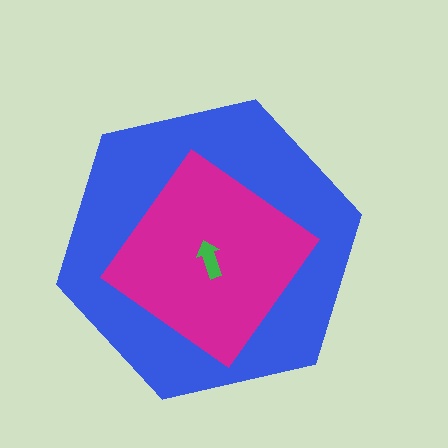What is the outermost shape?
The blue hexagon.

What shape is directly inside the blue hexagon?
The magenta diamond.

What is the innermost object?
The green arrow.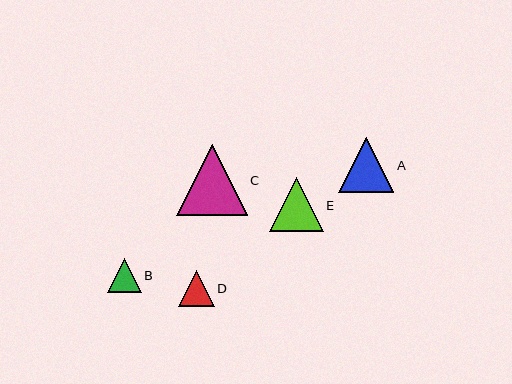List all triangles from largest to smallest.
From largest to smallest: C, A, E, D, B.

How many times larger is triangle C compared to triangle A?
Triangle C is approximately 1.3 times the size of triangle A.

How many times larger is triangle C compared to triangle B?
Triangle C is approximately 2.1 times the size of triangle B.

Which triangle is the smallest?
Triangle B is the smallest with a size of approximately 34 pixels.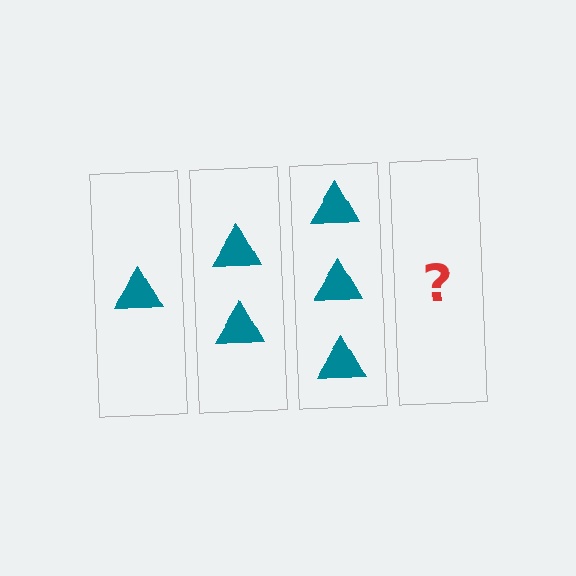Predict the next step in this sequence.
The next step is 4 triangles.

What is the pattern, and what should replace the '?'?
The pattern is that each step adds one more triangle. The '?' should be 4 triangles.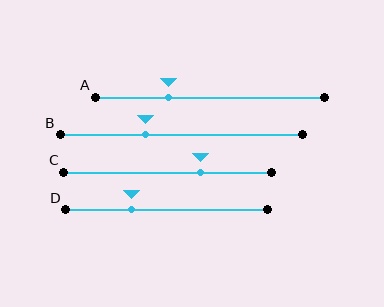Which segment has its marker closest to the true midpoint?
Segment B has its marker closest to the true midpoint.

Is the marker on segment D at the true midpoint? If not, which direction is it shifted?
No, the marker on segment D is shifted to the left by about 17% of the segment length.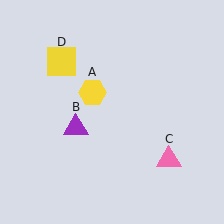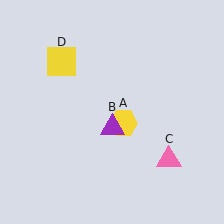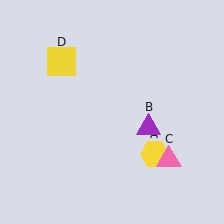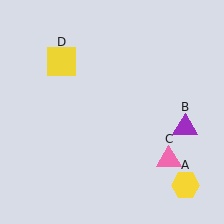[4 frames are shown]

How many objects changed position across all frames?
2 objects changed position: yellow hexagon (object A), purple triangle (object B).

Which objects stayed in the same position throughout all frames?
Pink triangle (object C) and yellow square (object D) remained stationary.